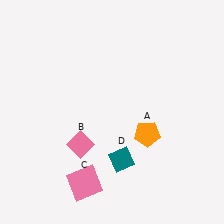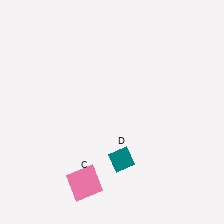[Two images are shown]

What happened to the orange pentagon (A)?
The orange pentagon (A) was removed in Image 2. It was in the bottom-right area of Image 1.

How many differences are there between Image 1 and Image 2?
There are 2 differences between the two images.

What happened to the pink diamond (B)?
The pink diamond (B) was removed in Image 2. It was in the bottom-left area of Image 1.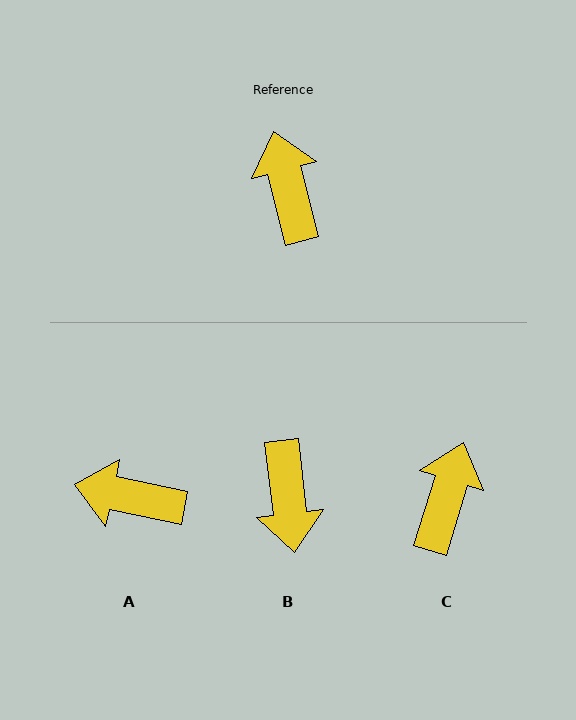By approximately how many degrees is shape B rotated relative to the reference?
Approximately 172 degrees counter-clockwise.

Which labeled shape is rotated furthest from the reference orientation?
B, about 172 degrees away.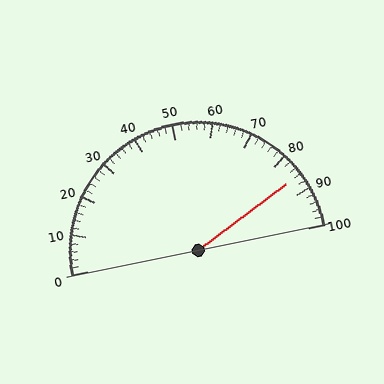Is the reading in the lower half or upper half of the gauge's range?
The reading is in the upper half of the range (0 to 100).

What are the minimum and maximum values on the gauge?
The gauge ranges from 0 to 100.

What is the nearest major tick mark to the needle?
The nearest major tick mark is 90.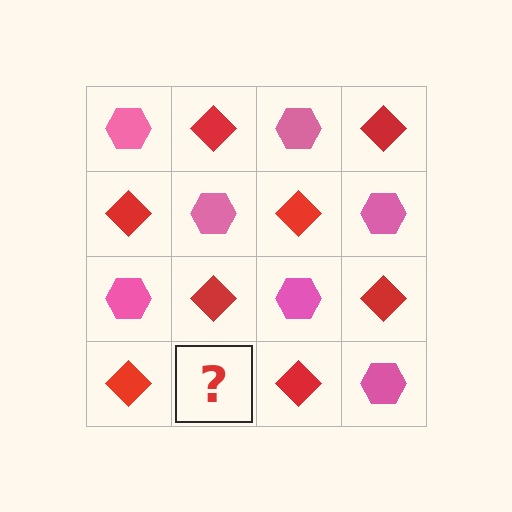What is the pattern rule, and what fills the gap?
The rule is that it alternates pink hexagon and red diamond in a checkerboard pattern. The gap should be filled with a pink hexagon.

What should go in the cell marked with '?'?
The missing cell should contain a pink hexagon.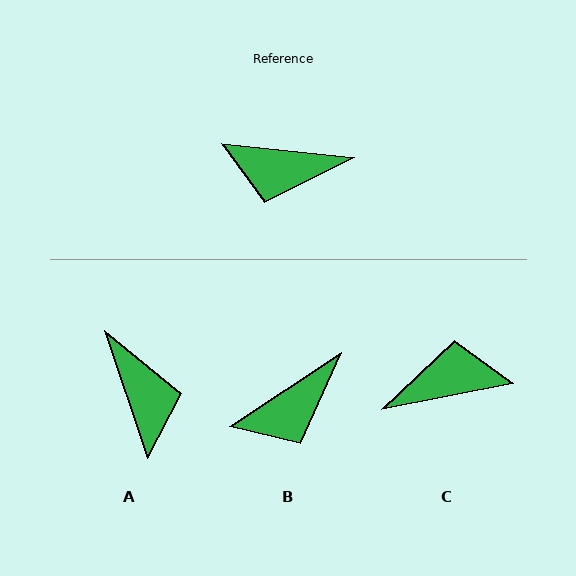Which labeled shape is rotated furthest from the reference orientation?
C, about 163 degrees away.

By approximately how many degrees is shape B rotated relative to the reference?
Approximately 39 degrees counter-clockwise.